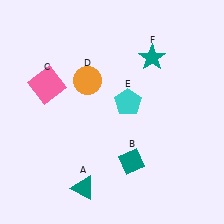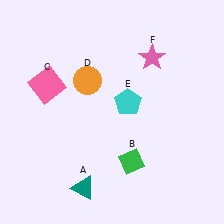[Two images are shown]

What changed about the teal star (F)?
In Image 1, F is teal. In Image 2, it changed to pink.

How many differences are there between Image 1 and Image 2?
There are 2 differences between the two images.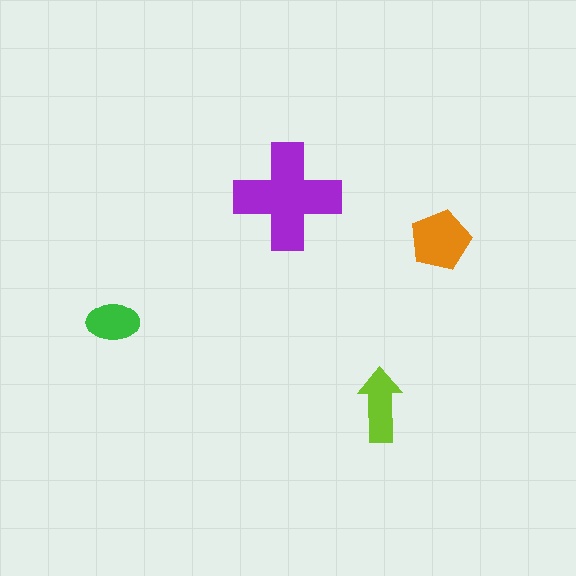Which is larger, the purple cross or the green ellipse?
The purple cross.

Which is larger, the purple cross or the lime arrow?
The purple cross.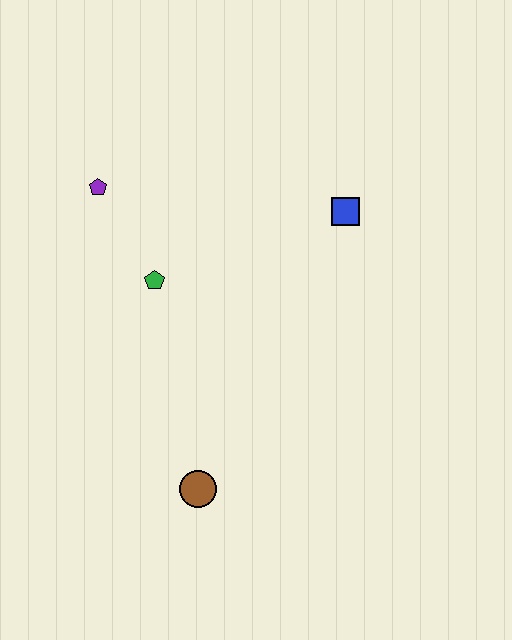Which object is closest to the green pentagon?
The purple pentagon is closest to the green pentagon.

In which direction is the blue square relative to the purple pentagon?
The blue square is to the right of the purple pentagon.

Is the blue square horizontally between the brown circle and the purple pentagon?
No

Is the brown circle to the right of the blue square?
No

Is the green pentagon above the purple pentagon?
No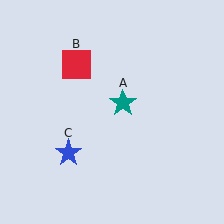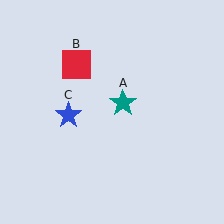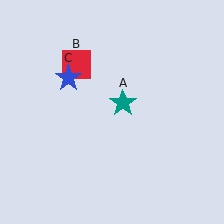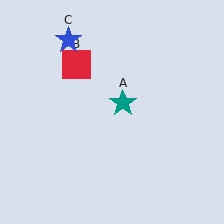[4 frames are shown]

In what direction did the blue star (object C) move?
The blue star (object C) moved up.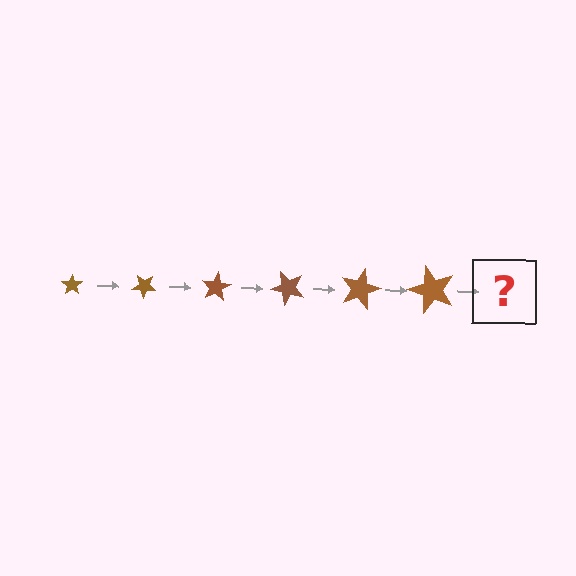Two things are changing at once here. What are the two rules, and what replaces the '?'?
The two rules are that the star grows larger each step and it rotates 40 degrees each step. The '?' should be a star, larger than the previous one and rotated 240 degrees from the start.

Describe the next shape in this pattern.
It should be a star, larger than the previous one and rotated 240 degrees from the start.